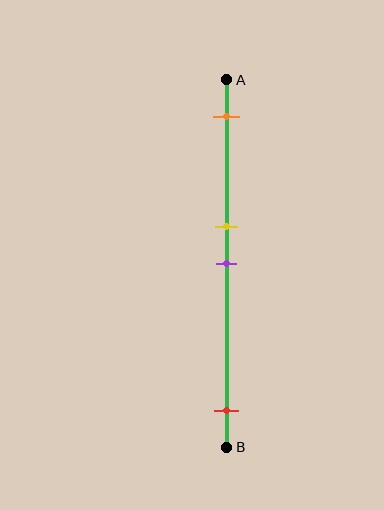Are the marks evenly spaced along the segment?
No, the marks are not evenly spaced.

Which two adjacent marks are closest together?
The yellow and purple marks are the closest adjacent pair.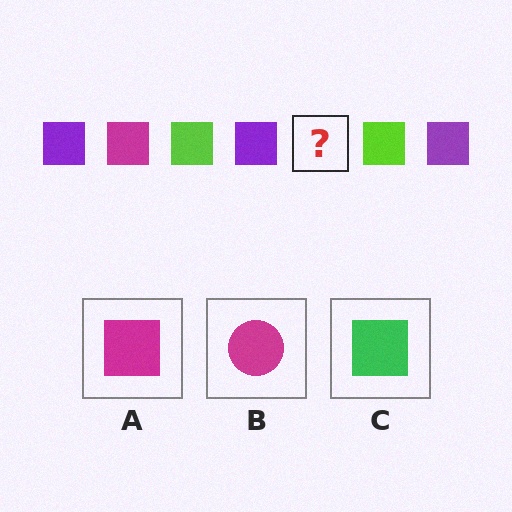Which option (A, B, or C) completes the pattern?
A.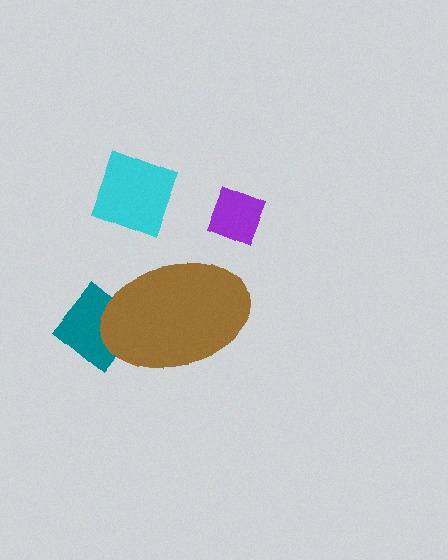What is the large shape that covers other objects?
A brown ellipse.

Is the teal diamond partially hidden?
Yes, the teal diamond is partially hidden behind the brown ellipse.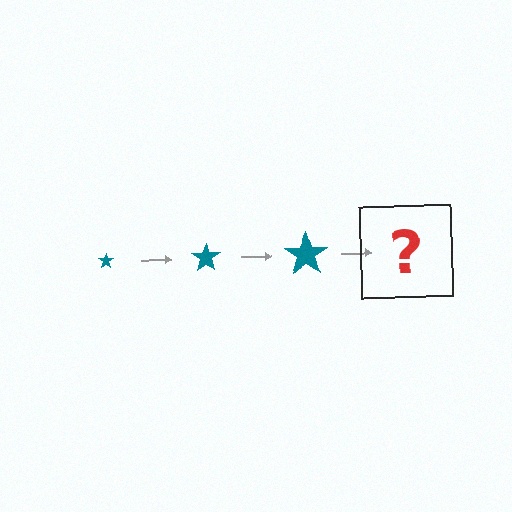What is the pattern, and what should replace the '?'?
The pattern is that the star gets progressively larger each step. The '?' should be a teal star, larger than the previous one.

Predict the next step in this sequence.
The next step is a teal star, larger than the previous one.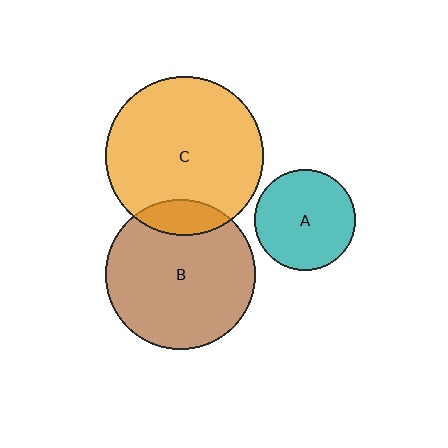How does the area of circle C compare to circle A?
Approximately 2.5 times.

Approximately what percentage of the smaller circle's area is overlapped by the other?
Approximately 15%.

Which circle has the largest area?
Circle C (orange).